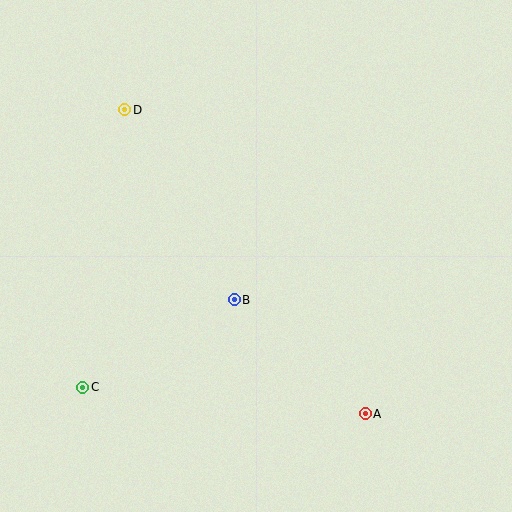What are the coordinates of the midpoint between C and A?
The midpoint between C and A is at (224, 401).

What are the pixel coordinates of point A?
Point A is at (365, 414).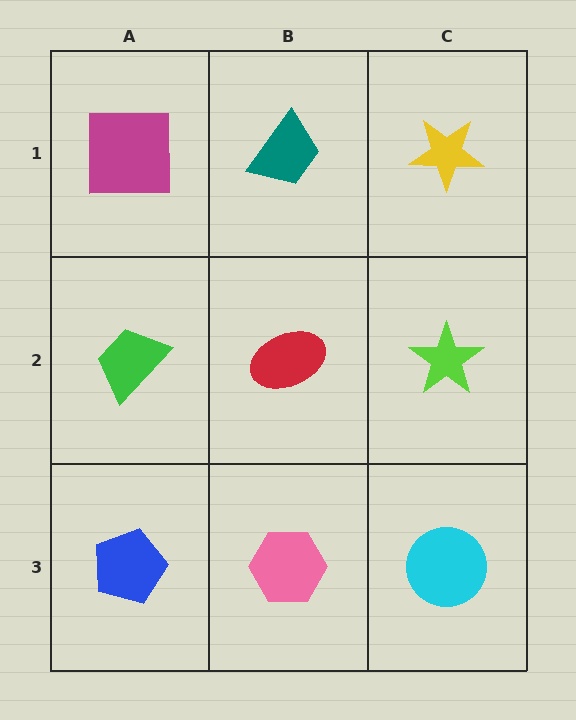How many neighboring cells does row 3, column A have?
2.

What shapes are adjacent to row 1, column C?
A lime star (row 2, column C), a teal trapezoid (row 1, column B).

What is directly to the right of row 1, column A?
A teal trapezoid.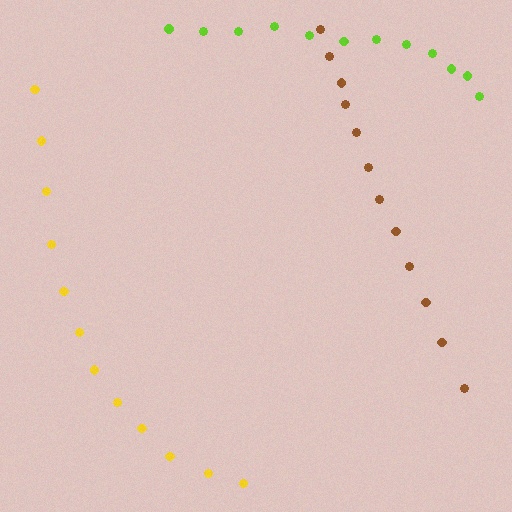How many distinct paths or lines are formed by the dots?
There are 3 distinct paths.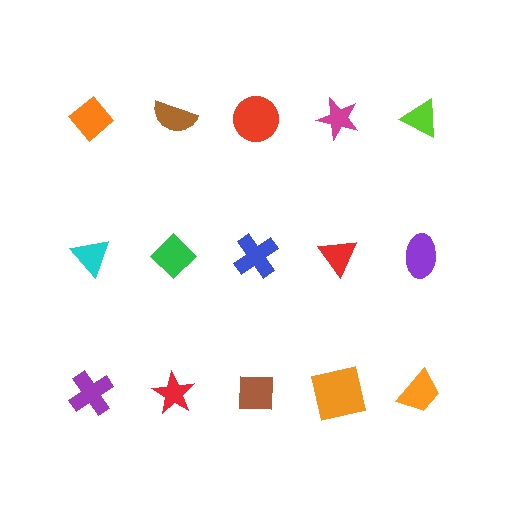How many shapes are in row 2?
5 shapes.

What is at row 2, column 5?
A purple ellipse.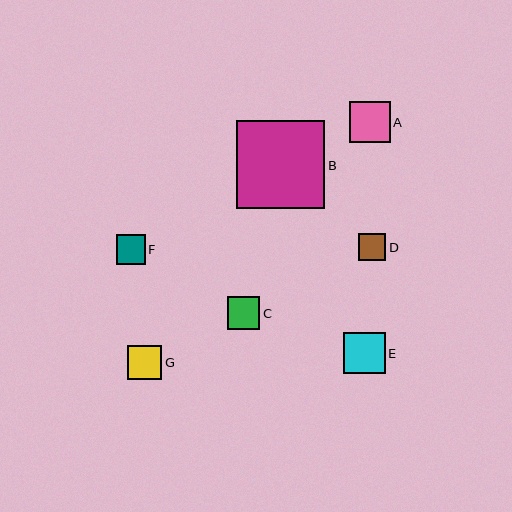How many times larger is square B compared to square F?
Square B is approximately 3.0 times the size of square F.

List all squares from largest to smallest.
From largest to smallest: B, E, A, G, C, F, D.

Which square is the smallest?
Square D is the smallest with a size of approximately 27 pixels.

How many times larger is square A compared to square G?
Square A is approximately 1.2 times the size of square G.